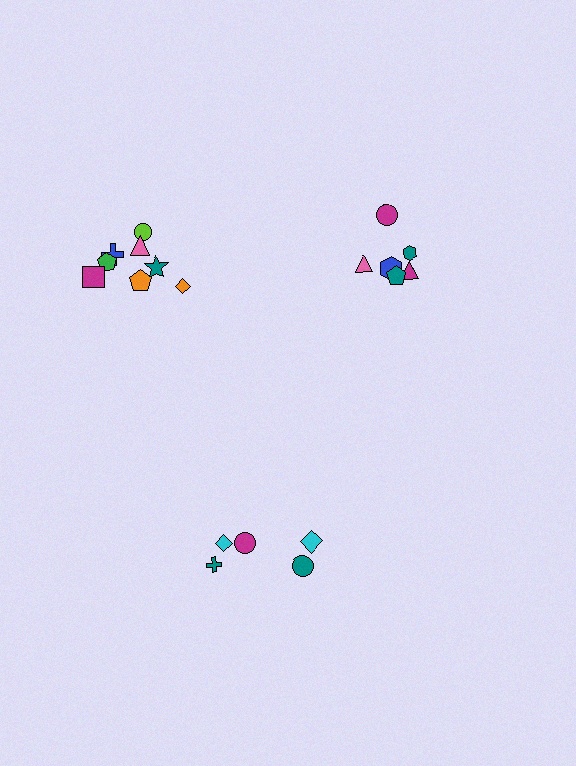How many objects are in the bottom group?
There are 5 objects.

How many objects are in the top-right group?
There are 6 objects.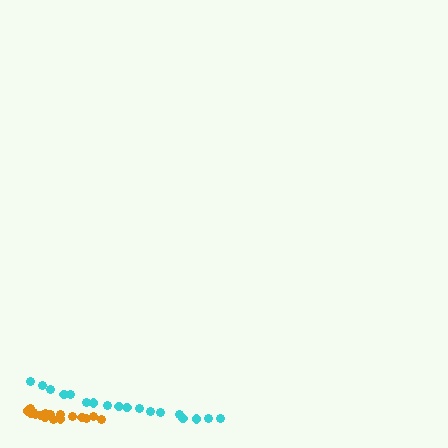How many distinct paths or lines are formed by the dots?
There are 2 distinct paths.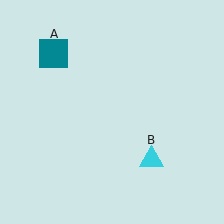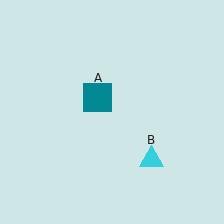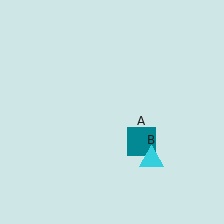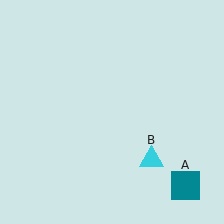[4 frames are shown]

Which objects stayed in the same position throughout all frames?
Cyan triangle (object B) remained stationary.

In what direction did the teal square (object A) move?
The teal square (object A) moved down and to the right.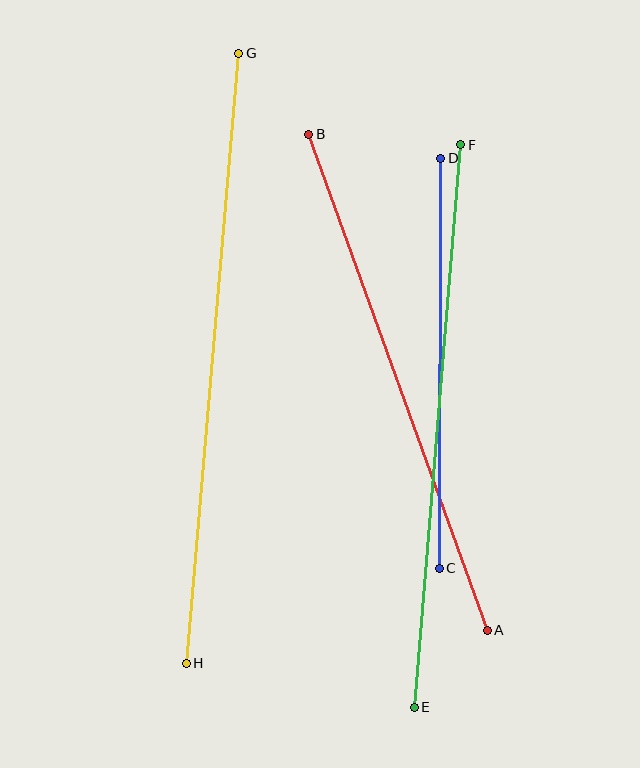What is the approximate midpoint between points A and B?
The midpoint is at approximately (398, 382) pixels.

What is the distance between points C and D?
The distance is approximately 410 pixels.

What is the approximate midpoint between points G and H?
The midpoint is at approximately (213, 358) pixels.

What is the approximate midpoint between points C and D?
The midpoint is at approximately (440, 363) pixels.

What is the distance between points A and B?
The distance is approximately 528 pixels.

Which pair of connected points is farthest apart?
Points G and H are farthest apart.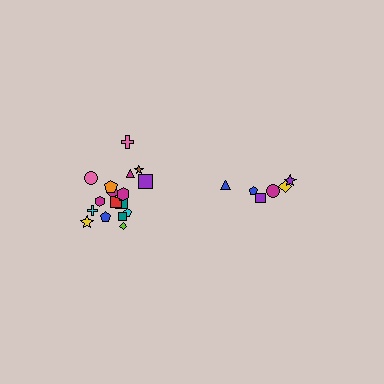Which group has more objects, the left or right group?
The left group.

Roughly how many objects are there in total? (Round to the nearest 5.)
Roughly 25 objects in total.